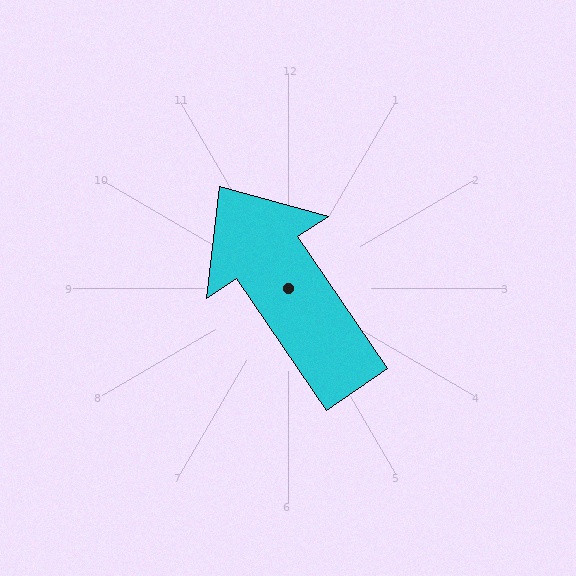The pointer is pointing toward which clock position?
Roughly 11 o'clock.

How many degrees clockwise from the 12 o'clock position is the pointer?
Approximately 326 degrees.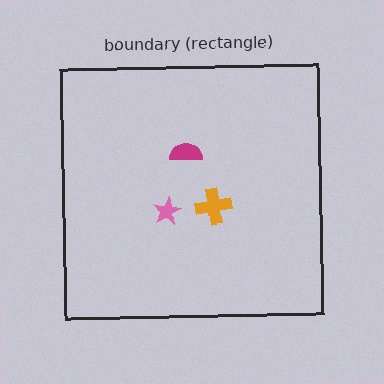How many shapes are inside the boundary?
3 inside, 0 outside.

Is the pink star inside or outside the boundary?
Inside.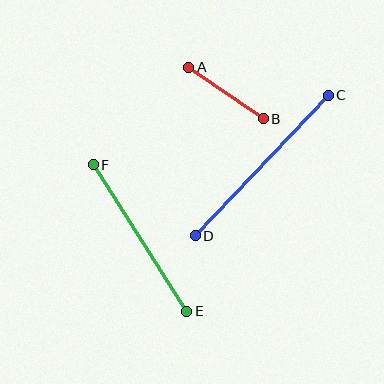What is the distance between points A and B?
The distance is approximately 91 pixels.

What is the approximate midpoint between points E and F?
The midpoint is at approximately (140, 238) pixels.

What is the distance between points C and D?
The distance is approximately 194 pixels.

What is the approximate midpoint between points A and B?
The midpoint is at approximately (226, 93) pixels.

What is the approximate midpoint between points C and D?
The midpoint is at approximately (262, 165) pixels.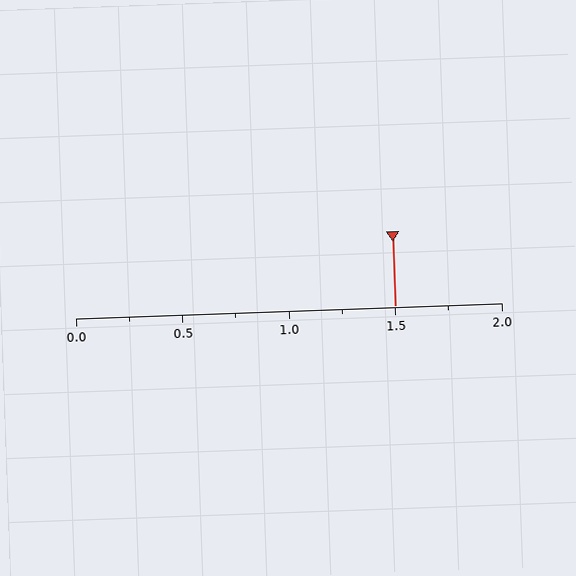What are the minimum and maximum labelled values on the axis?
The axis runs from 0.0 to 2.0.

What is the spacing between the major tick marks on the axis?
The major ticks are spaced 0.5 apart.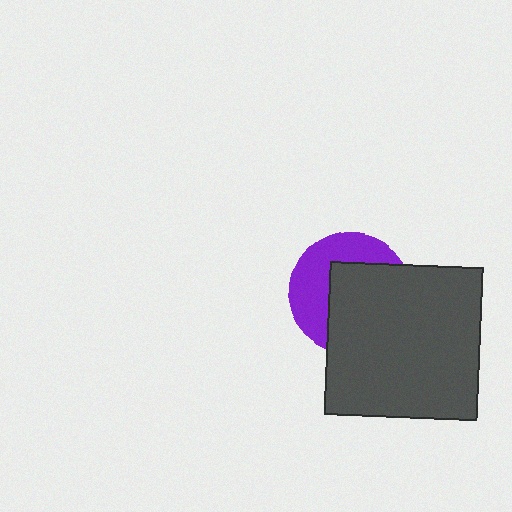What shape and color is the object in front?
The object in front is a dark gray square.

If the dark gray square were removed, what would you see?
You would see the complete purple circle.